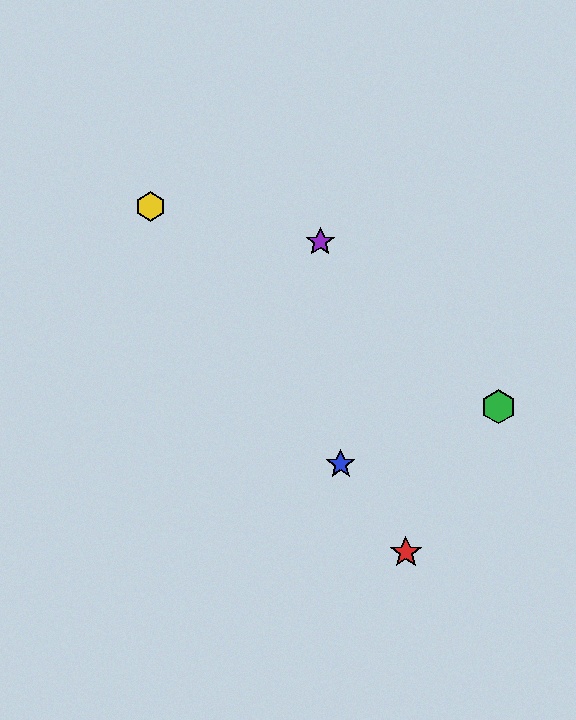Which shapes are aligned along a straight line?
The red star, the blue star, the yellow hexagon are aligned along a straight line.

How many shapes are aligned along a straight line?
3 shapes (the red star, the blue star, the yellow hexagon) are aligned along a straight line.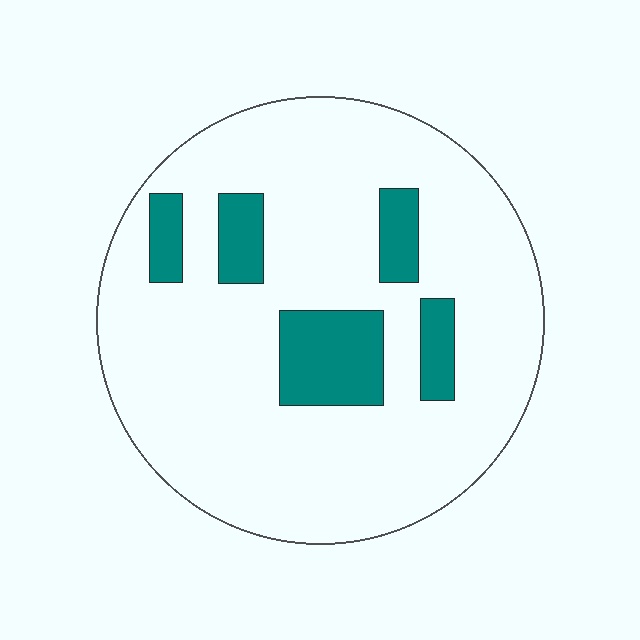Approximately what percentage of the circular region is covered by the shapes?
Approximately 15%.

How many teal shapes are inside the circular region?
5.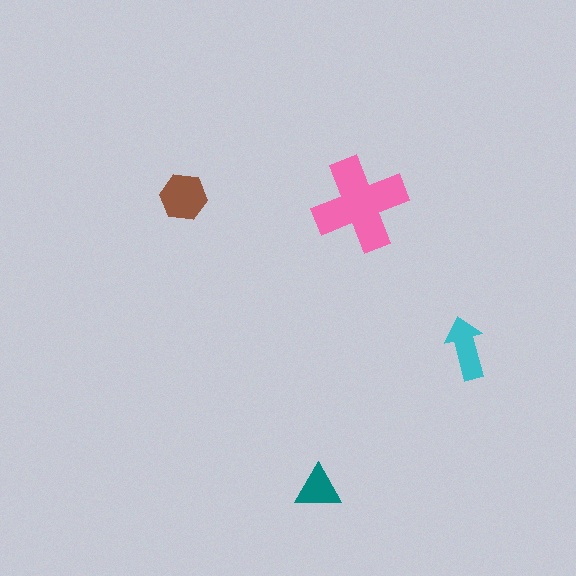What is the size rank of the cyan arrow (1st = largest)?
3rd.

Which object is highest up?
The brown hexagon is topmost.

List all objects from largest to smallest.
The pink cross, the brown hexagon, the cyan arrow, the teal triangle.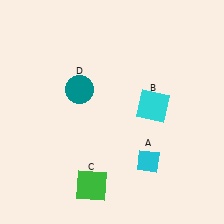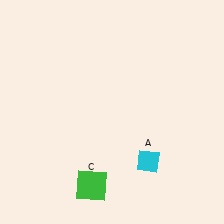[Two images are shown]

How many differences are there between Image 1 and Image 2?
There are 2 differences between the two images.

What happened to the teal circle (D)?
The teal circle (D) was removed in Image 2. It was in the top-left area of Image 1.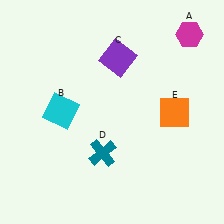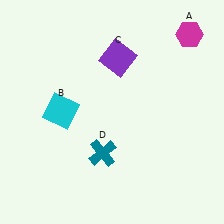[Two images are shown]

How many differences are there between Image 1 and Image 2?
There is 1 difference between the two images.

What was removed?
The orange square (E) was removed in Image 2.